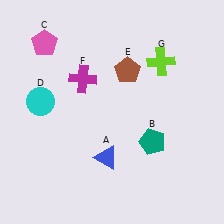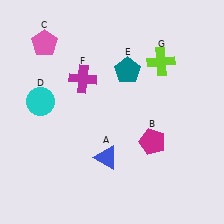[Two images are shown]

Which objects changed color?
B changed from teal to magenta. E changed from brown to teal.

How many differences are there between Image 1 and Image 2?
There are 2 differences between the two images.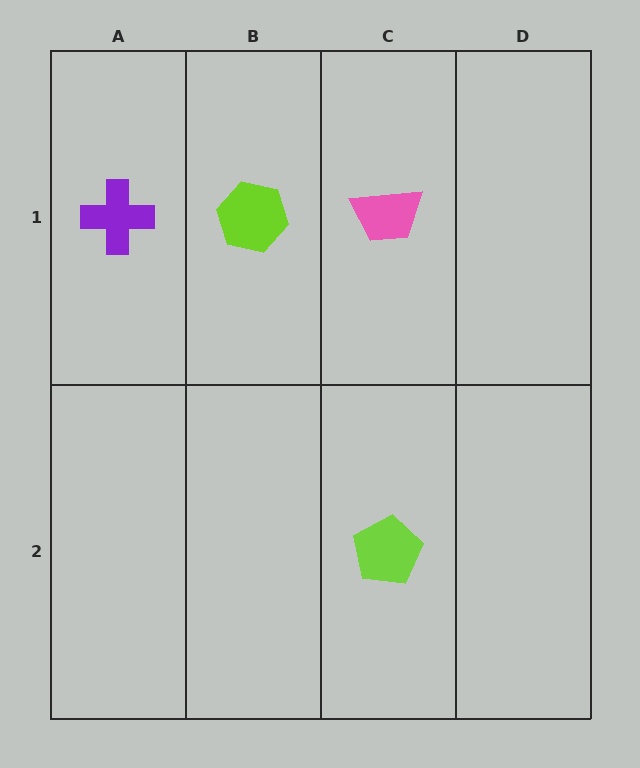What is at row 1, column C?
A pink trapezoid.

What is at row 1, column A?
A purple cross.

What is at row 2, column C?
A lime pentagon.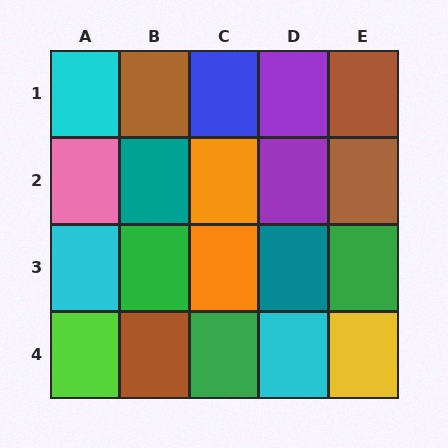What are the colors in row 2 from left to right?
Pink, teal, orange, purple, brown.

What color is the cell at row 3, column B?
Green.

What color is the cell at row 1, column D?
Purple.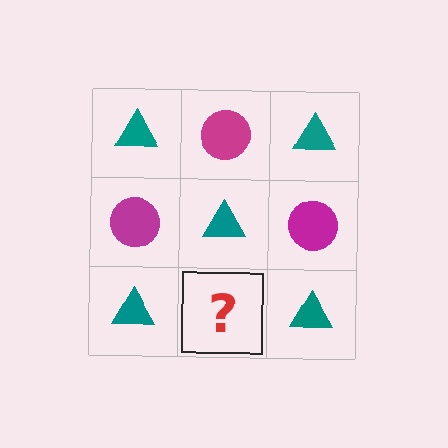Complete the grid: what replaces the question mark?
The question mark should be replaced with a magenta circle.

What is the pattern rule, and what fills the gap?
The rule is that it alternates teal triangle and magenta circle in a checkerboard pattern. The gap should be filled with a magenta circle.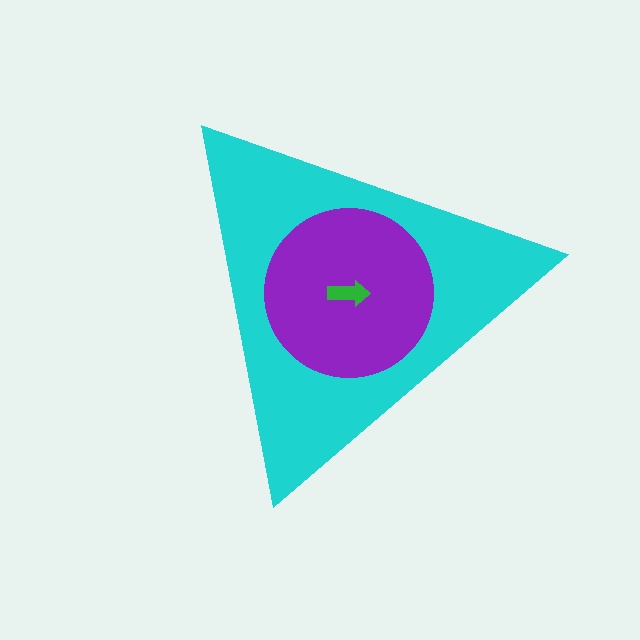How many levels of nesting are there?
3.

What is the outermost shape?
The cyan triangle.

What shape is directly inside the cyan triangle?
The purple circle.